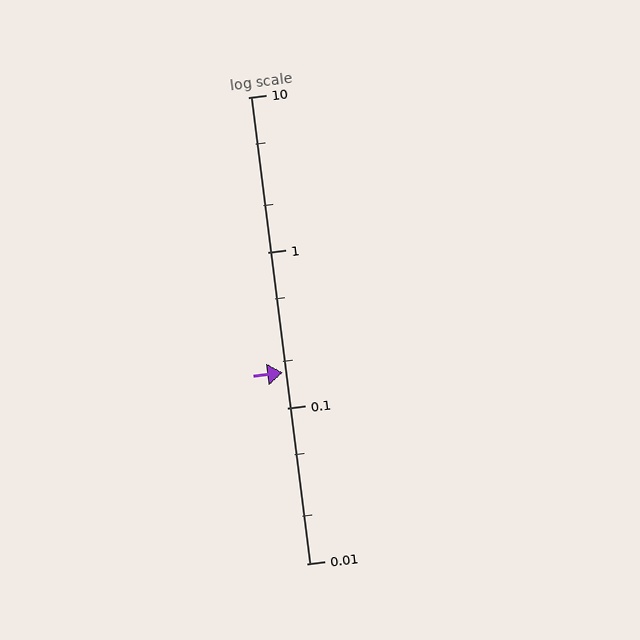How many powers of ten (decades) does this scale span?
The scale spans 3 decades, from 0.01 to 10.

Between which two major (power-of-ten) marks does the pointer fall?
The pointer is between 0.1 and 1.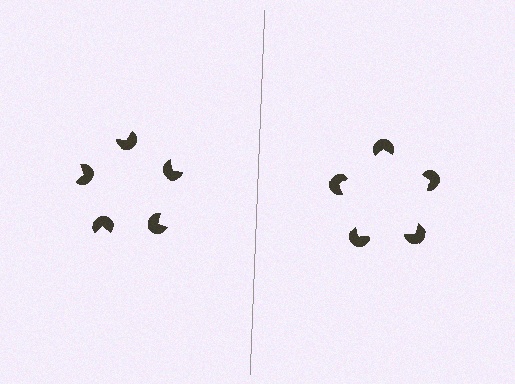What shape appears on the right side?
An illusory pentagon.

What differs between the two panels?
The pac-man discs are positioned identically on both sides; only the wedge orientations differ. On the right they align to a pentagon; on the left they are misaligned.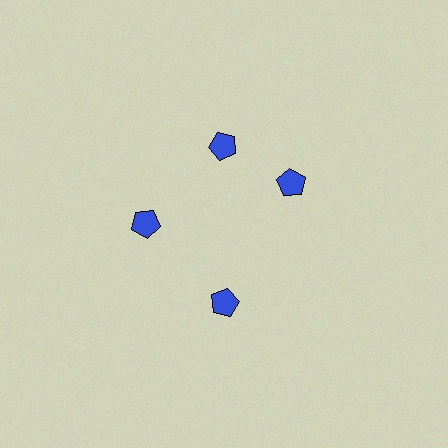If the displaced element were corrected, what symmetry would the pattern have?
It would have 4-fold rotational symmetry — the pattern would map onto itself every 90 degrees.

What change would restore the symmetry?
The symmetry would be restored by rotating it back into even spacing with its neighbors so that all 4 pentagons sit at equal angles and equal distance from the center.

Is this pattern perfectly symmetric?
No. The 4 blue pentagons are arranged in a ring, but one element near the 3 o'clock position is rotated out of alignment along the ring, breaking the 4-fold rotational symmetry.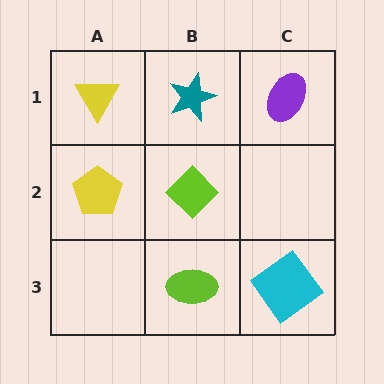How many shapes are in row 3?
2 shapes.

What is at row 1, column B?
A teal star.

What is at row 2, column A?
A yellow pentagon.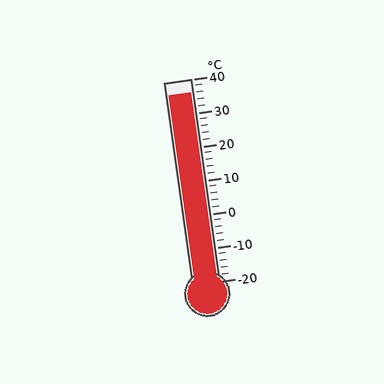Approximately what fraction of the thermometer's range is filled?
The thermometer is filled to approximately 95% of its range.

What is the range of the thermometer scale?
The thermometer scale ranges from -20°C to 40°C.